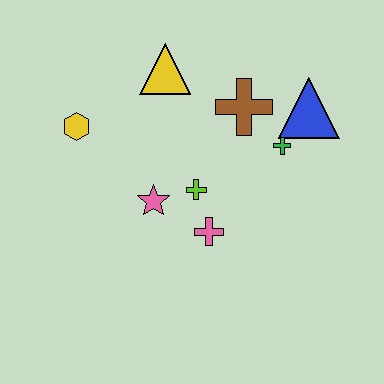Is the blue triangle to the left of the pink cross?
No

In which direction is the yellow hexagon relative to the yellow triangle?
The yellow hexagon is to the left of the yellow triangle.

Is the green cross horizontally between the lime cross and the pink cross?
No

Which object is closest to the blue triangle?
The green cross is closest to the blue triangle.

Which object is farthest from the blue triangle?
The yellow hexagon is farthest from the blue triangle.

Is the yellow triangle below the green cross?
No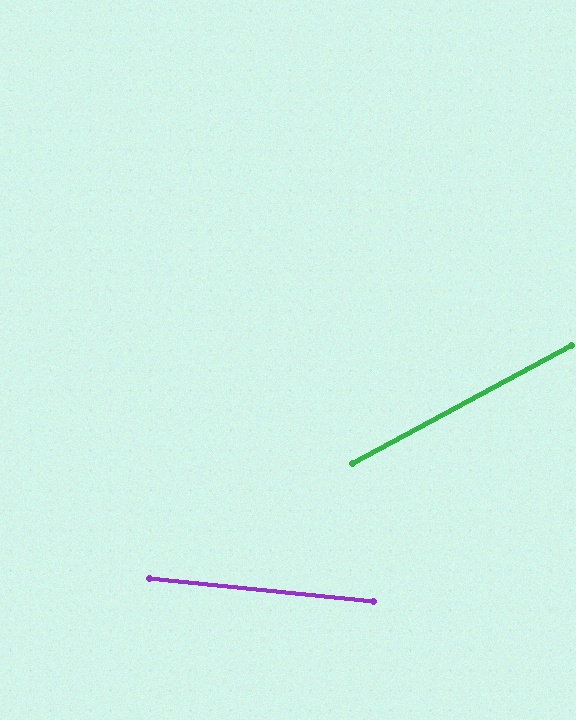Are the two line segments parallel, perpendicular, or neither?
Neither parallel nor perpendicular — they differ by about 34°.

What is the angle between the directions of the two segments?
Approximately 34 degrees.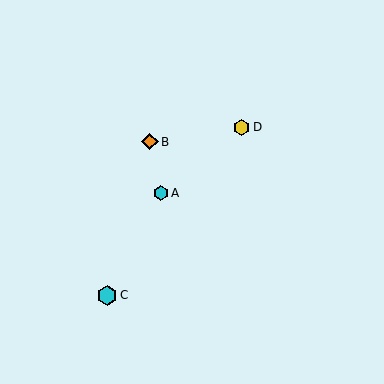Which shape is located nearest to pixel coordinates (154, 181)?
The cyan hexagon (labeled A) at (161, 193) is nearest to that location.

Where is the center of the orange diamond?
The center of the orange diamond is at (150, 142).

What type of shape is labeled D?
Shape D is a yellow hexagon.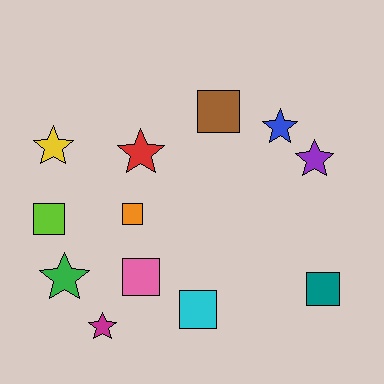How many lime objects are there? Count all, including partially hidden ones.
There is 1 lime object.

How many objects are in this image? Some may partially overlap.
There are 12 objects.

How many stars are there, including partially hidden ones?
There are 6 stars.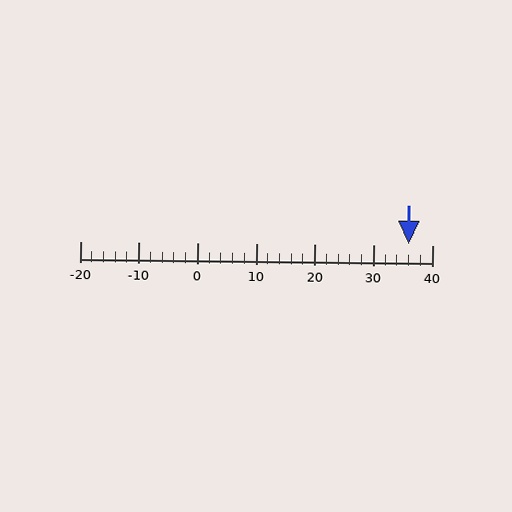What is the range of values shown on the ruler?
The ruler shows values from -20 to 40.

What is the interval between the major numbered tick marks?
The major tick marks are spaced 10 units apart.